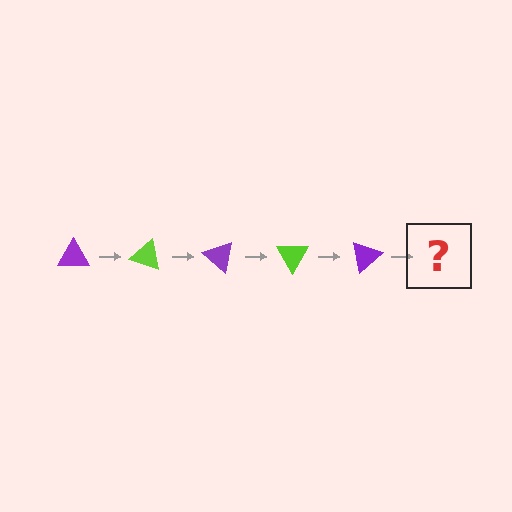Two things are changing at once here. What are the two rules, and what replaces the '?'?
The two rules are that it rotates 20 degrees each step and the color cycles through purple and lime. The '?' should be a lime triangle, rotated 100 degrees from the start.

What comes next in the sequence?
The next element should be a lime triangle, rotated 100 degrees from the start.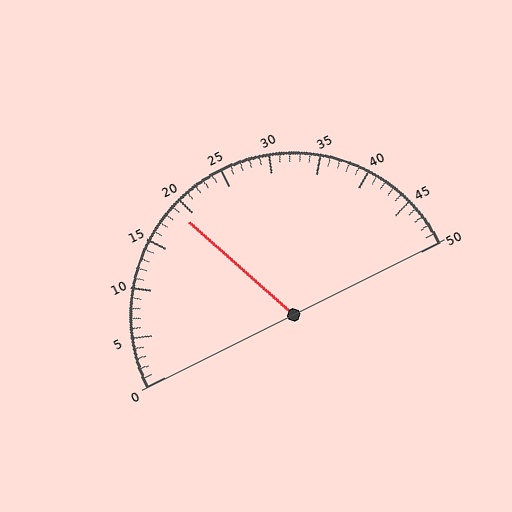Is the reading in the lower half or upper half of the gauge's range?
The reading is in the lower half of the range (0 to 50).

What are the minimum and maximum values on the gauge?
The gauge ranges from 0 to 50.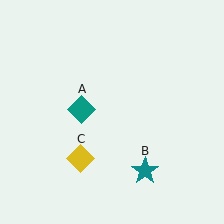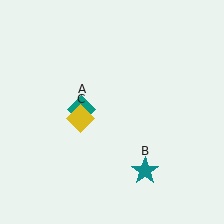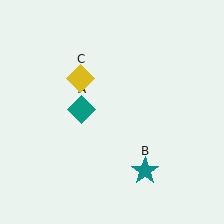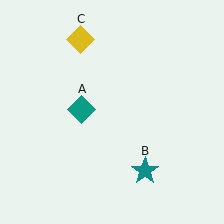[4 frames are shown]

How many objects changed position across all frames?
1 object changed position: yellow diamond (object C).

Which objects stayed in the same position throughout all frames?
Teal diamond (object A) and teal star (object B) remained stationary.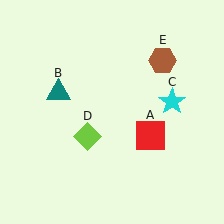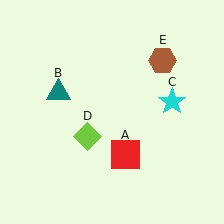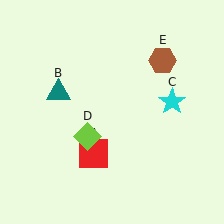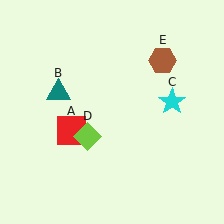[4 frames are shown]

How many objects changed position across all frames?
1 object changed position: red square (object A).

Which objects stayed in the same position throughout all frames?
Teal triangle (object B) and cyan star (object C) and lime diamond (object D) and brown hexagon (object E) remained stationary.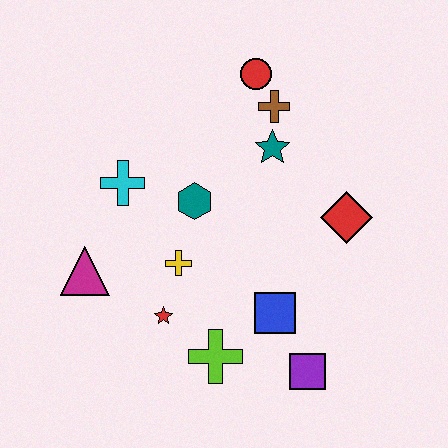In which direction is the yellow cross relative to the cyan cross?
The yellow cross is below the cyan cross.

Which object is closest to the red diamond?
The teal star is closest to the red diamond.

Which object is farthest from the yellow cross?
The red circle is farthest from the yellow cross.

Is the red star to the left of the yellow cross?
Yes